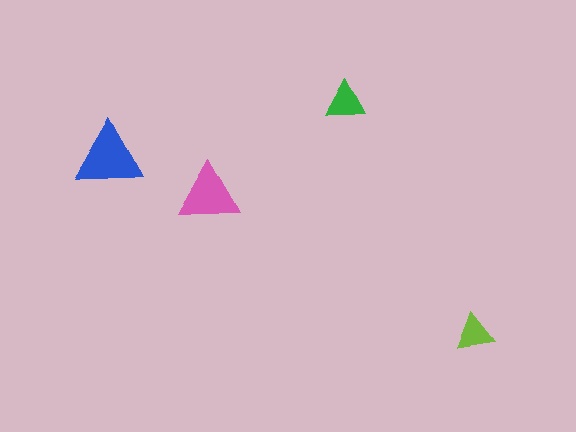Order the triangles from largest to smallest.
the blue one, the pink one, the green one, the lime one.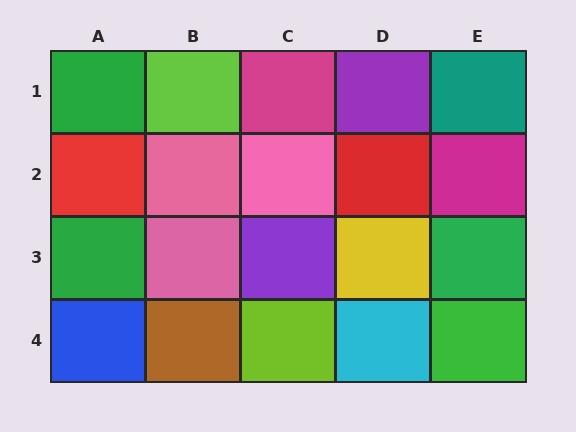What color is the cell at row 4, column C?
Lime.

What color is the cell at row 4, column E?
Green.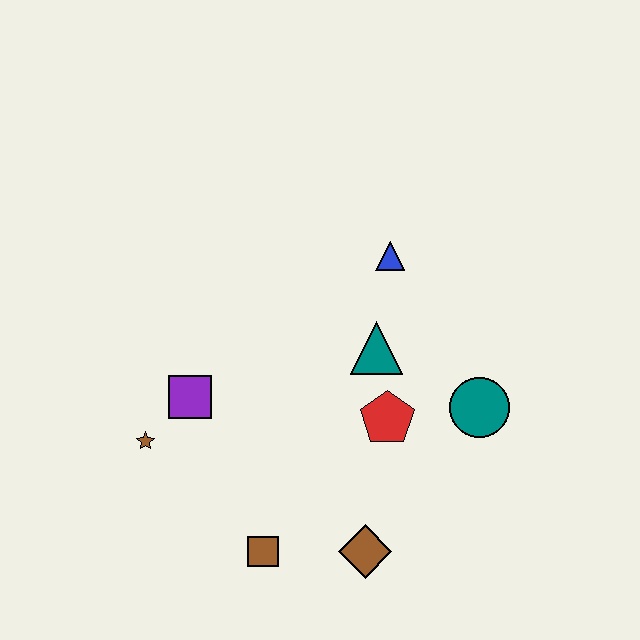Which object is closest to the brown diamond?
The brown square is closest to the brown diamond.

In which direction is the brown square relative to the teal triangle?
The brown square is below the teal triangle.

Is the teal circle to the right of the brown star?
Yes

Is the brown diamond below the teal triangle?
Yes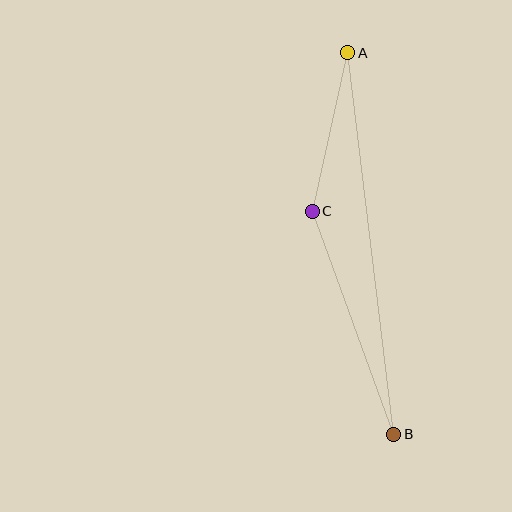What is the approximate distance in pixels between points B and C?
The distance between B and C is approximately 238 pixels.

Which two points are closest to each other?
Points A and C are closest to each other.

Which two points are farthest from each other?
Points A and B are farthest from each other.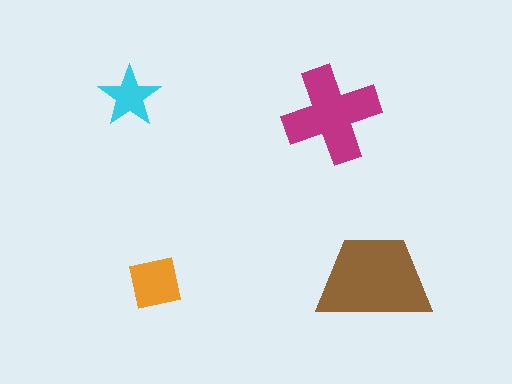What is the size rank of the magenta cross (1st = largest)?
2nd.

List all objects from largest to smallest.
The brown trapezoid, the magenta cross, the orange square, the cyan star.